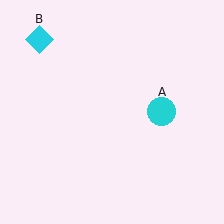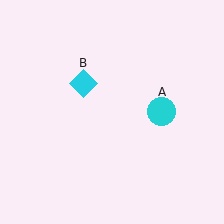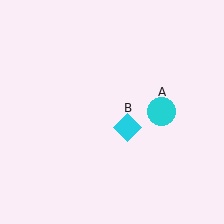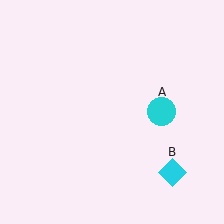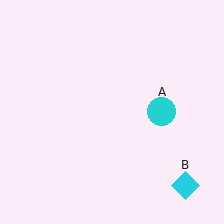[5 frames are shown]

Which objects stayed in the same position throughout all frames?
Cyan circle (object A) remained stationary.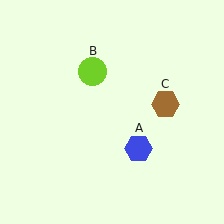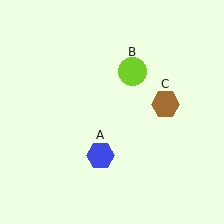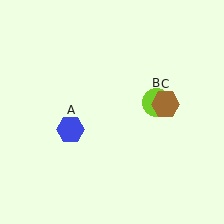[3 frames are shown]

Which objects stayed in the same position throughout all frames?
Brown hexagon (object C) remained stationary.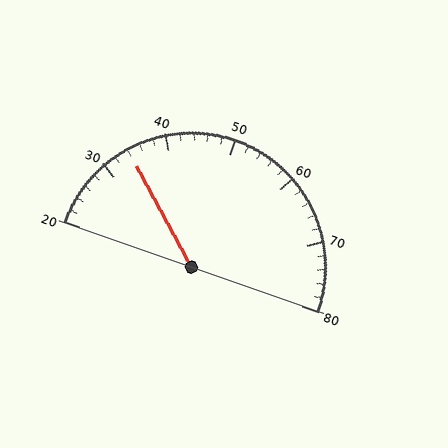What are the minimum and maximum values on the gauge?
The gauge ranges from 20 to 80.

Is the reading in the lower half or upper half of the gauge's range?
The reading is in the lower half of the range (20 to 80).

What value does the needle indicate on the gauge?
The needle indicates approximately 34.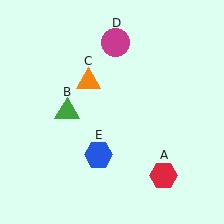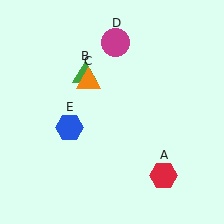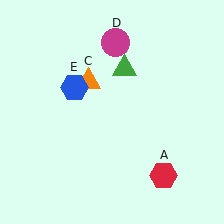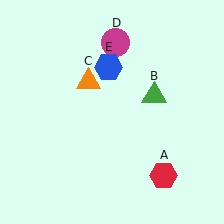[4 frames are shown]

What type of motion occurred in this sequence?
The green triangle (object B), blue hexagon (object E) rotated clockwise around the center of the scene.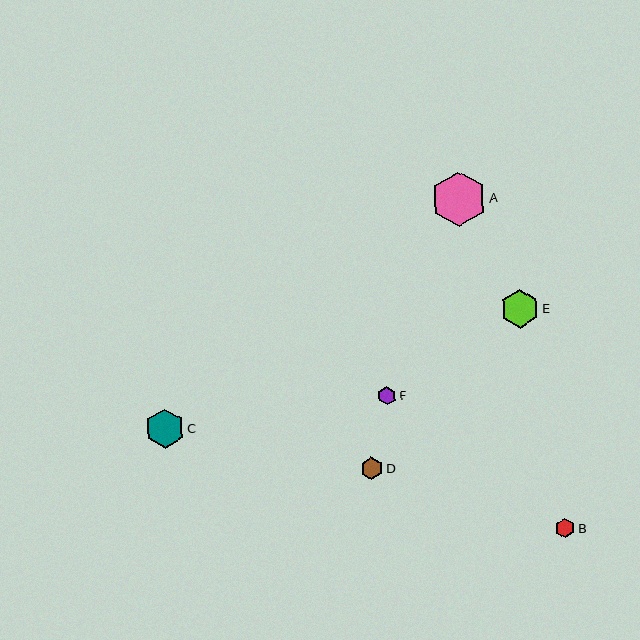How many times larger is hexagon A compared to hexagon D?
Hexagon A is approximately 2.5 times the size of hexagon D.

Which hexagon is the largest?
Hexagon A is the largest with a size of approximately 55 pixels.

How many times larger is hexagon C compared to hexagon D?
Hexagon C is approximately 1.8 times the size of hexagon D.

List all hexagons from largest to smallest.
From largest to smallest: A, C, E, D, B, F.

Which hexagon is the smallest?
Hexagon F is the smallest with a size of approximately 18 pixels.